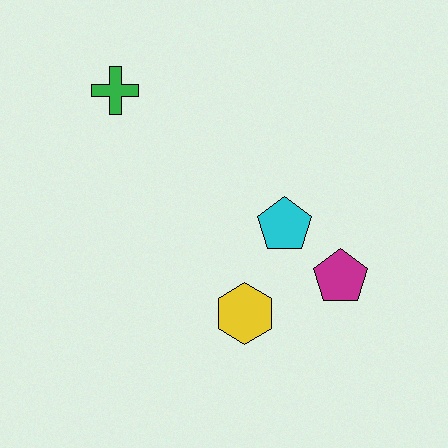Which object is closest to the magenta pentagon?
The cyan pentagon is closest to the magenta pentagon.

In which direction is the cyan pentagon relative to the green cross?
The cyan pentagon is to the right of the green cross.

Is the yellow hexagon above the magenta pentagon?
No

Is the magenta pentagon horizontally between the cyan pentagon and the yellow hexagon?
No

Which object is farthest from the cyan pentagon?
The green cross is farthest from the cyan pentagon.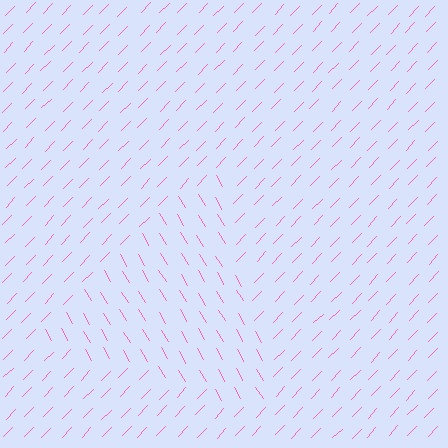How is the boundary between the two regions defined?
The boundary is defined purely by a change in line orientation (approximately 75 degrees difference). All lines are the same color and thickness.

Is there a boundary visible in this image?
Yes, there is a texture boundary formed by a change in line orientation.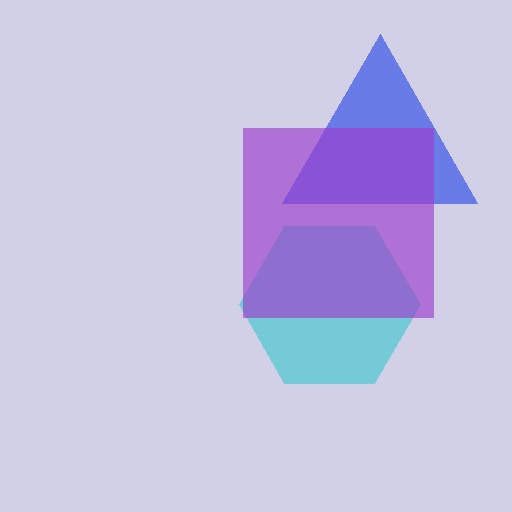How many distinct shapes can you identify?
There are 3 distinct shapes: a cyan hexagon, a blue triangle, a purple square.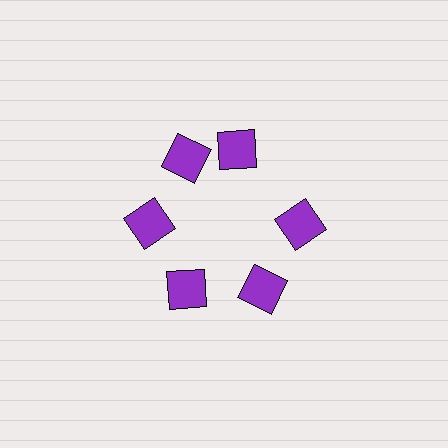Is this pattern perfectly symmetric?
No. The 6 purple squares are arranged in a ring, but one element near the 1 o'clock position is rotated out of alignment along the ring, breaking the 6-fold rotational symmetry.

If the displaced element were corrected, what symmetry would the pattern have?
It would have 6-fold rotational symmetry — the pattern would map onto itself every 60 degrees.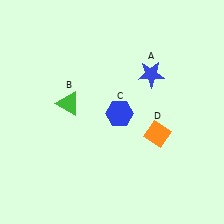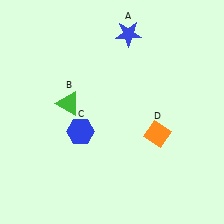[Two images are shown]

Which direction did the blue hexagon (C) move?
The blue hexagon (C) moved left.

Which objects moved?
The objects that moved are: the blue star (A), the blue hexagon (C).